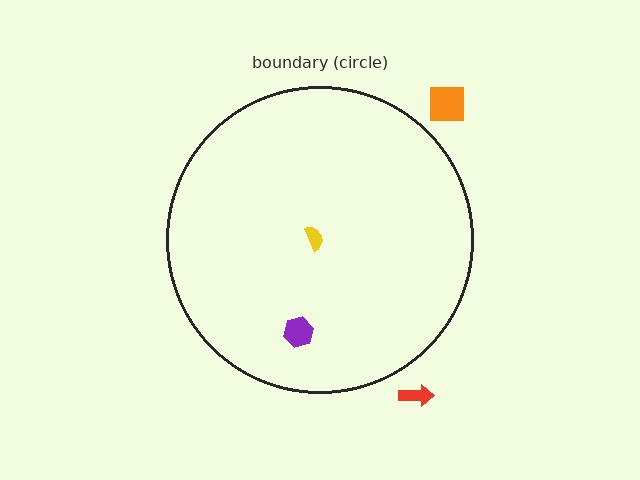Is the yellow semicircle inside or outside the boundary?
Inside.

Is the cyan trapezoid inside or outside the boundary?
Outside.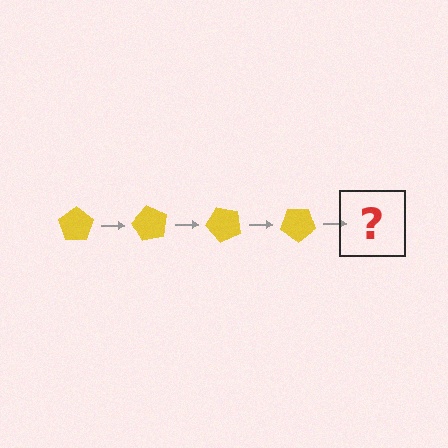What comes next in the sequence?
The next element should be a yellow pentagon rotated 240 degrees.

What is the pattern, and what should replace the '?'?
The pattern is that the pentagon rotates 60 degrees each step. The '?' should be a yellow pentagon rotated 240 degrees.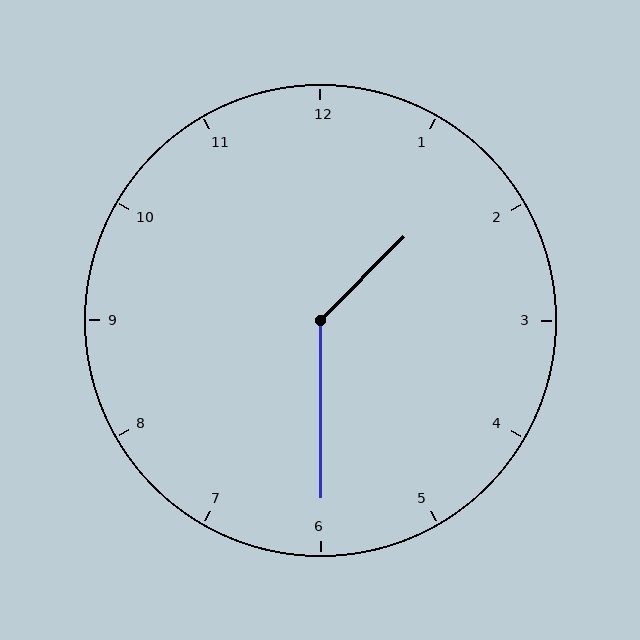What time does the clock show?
1:30.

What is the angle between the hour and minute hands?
Approximately 135 degrees.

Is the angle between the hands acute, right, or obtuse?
It is obtuse.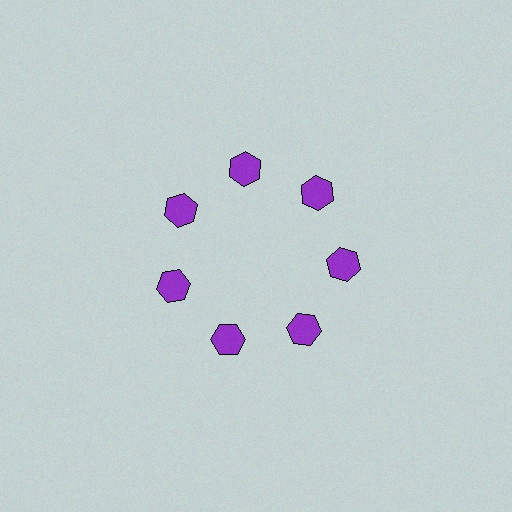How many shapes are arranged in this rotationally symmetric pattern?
There are 7 shapes, arranged in 7 groups of 1.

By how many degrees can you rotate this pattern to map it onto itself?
The pattern maps onto itself every 51 degrees of rotation.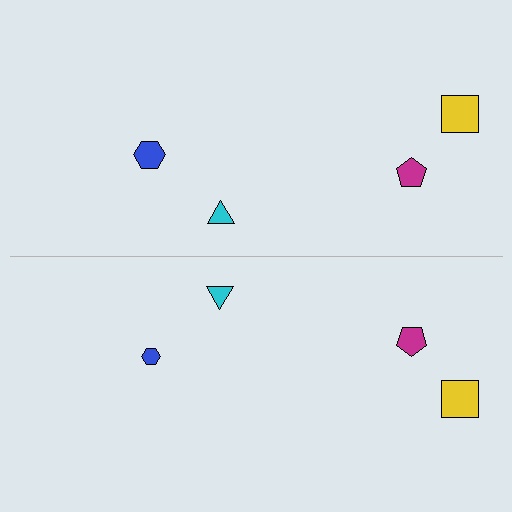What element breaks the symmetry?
The blue hexagon on the bottom side has a different size than its mirror counterpart.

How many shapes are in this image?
There are 8 shapes in this image.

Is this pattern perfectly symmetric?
No, the pattern is not perfectly symmetric. The blue hexagon on the bottom side has a different size than its mirror counterpart.